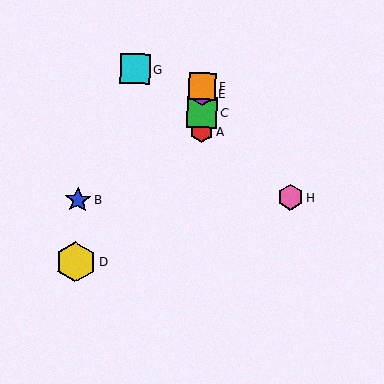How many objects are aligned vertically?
4 objects (A, C, E, F) are aligned vertically.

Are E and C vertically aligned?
Yes, both are at x≈202.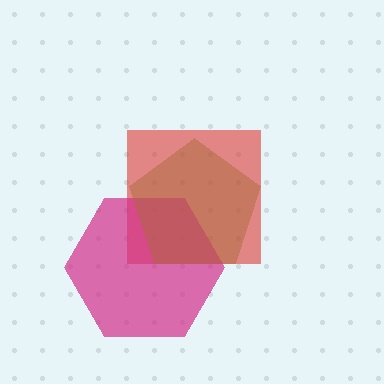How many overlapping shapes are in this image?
There are 3 overlapping shapes in the image.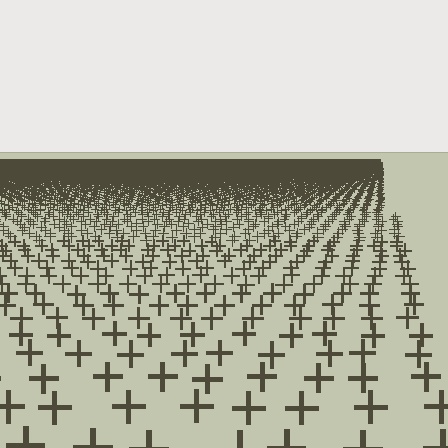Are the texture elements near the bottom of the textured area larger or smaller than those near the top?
Larger. Near the bottom, elements are closer to the viewer and appear at a bigger on-screen size.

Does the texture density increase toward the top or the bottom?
Density increases toward the top.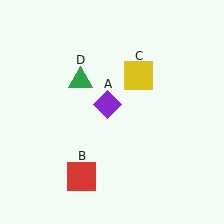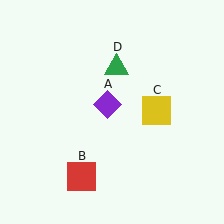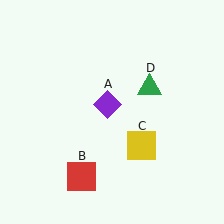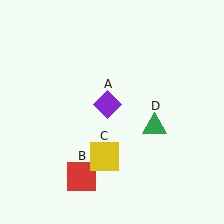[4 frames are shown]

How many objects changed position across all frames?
2 objects changed position: yellow square (object C), green triangle (object D).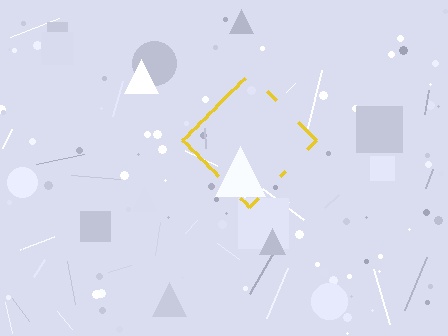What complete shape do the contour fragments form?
The contour fragments form a diamond.